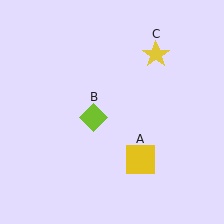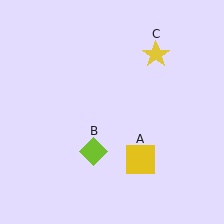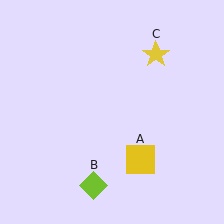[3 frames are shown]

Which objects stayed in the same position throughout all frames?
Yellow square (object A) and yellow star (object C) remained stationary.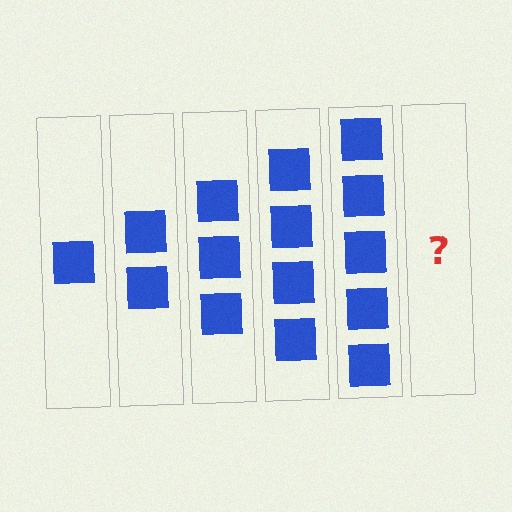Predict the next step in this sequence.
The next step is 6 squares.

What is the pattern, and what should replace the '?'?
The pattern is that each step adds one more square. The '?' should be 6 squares.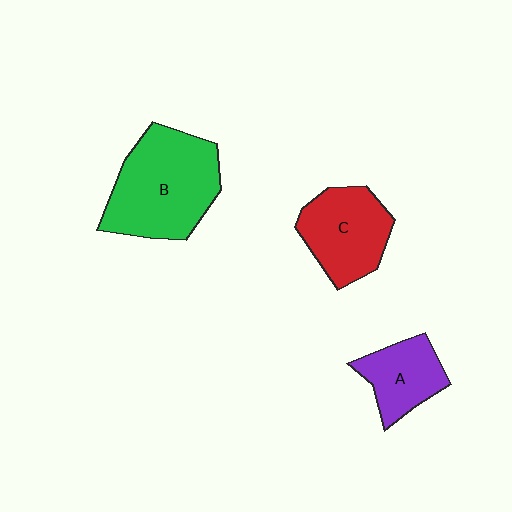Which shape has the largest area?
Shape B (green).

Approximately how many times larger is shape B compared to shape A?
Approximately 2.0 times.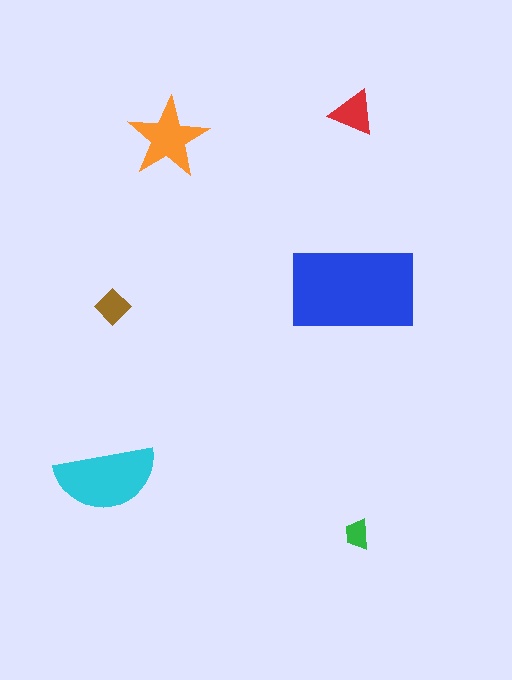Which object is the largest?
The blue rectangle.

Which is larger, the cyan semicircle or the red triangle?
The cyan semicircle.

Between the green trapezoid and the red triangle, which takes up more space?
The red triangle.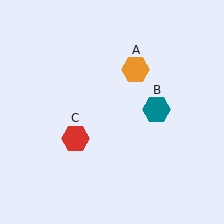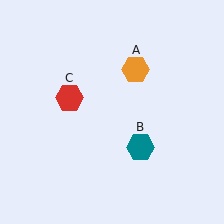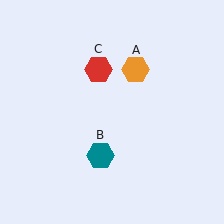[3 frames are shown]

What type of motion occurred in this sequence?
The teal hexagon (object B), red hexagon (object C) rotated clockwise around the center of the scene.